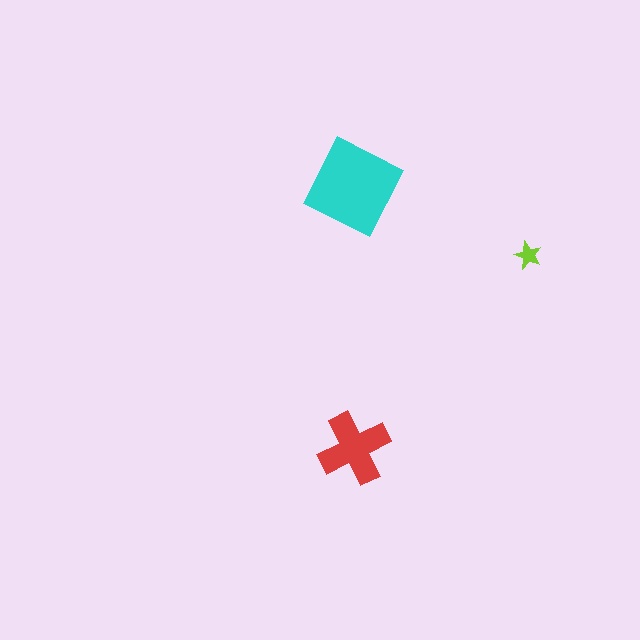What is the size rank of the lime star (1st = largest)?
3rd.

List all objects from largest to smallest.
The cyan square, the red cross, the lime star.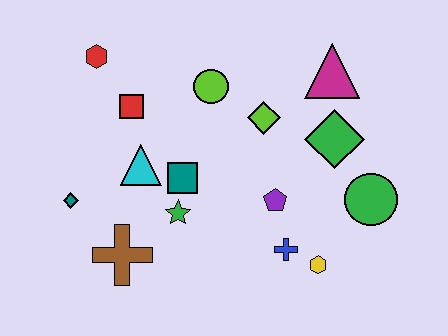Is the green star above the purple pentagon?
No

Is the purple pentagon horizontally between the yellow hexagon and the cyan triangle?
Yes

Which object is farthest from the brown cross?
The magenta triangle is farthest from the brown cross.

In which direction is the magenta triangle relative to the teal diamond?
The magenta triangle is to the right of the teal diamond.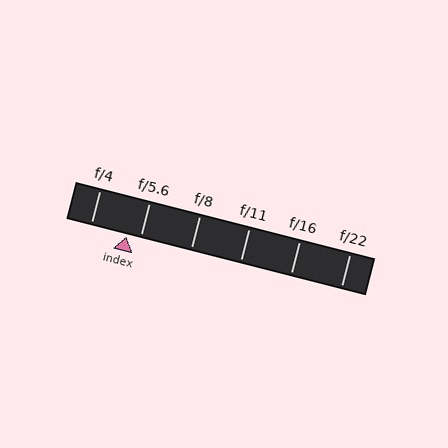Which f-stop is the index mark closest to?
The index mark is closest to f/5.6.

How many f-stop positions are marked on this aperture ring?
There are 6 f-stop positions marked.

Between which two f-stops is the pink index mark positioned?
The index mark is between f/4 and f/5.6.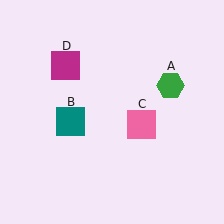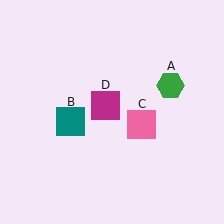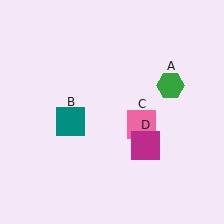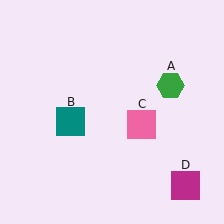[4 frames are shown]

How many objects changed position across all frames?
1 object changed position: magenta square (object D).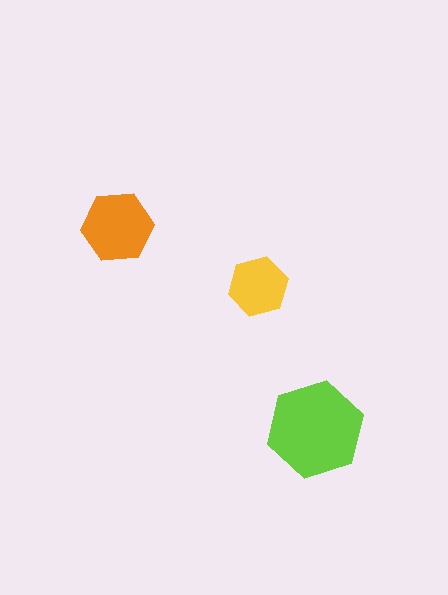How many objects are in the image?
There are 3 objects in the image.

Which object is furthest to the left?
The orange hexagon is leftmost.